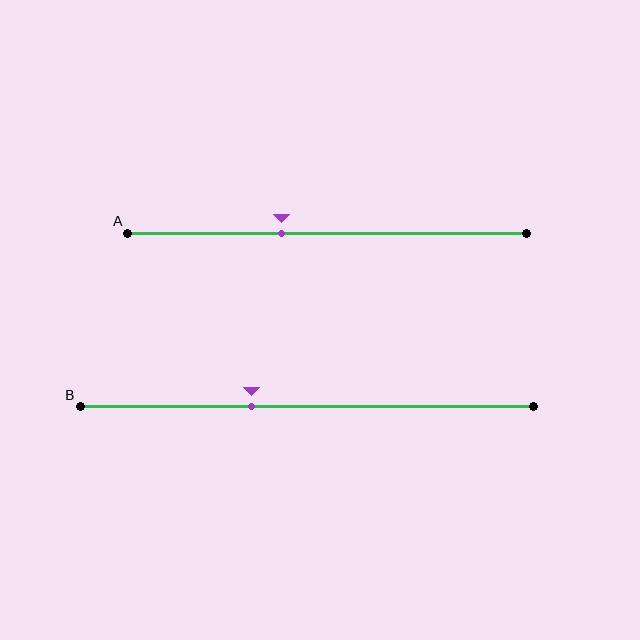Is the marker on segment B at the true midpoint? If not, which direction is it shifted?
No, the marker on segment B is shifted to the left by about 12% of the segment length.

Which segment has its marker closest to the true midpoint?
Segment A has its marker closest to the true midpoint.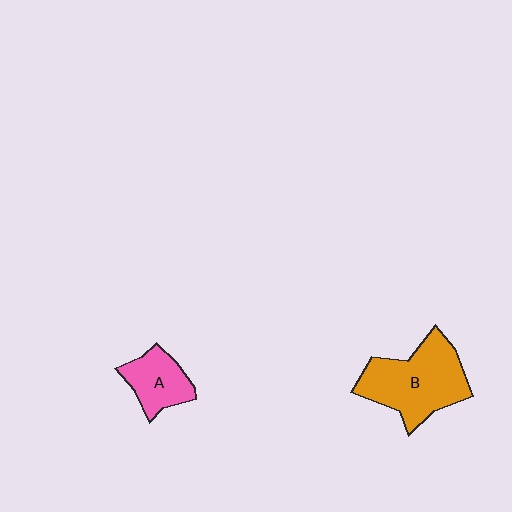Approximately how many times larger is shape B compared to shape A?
Approximately 2.0 times.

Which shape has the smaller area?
Shape A (pink).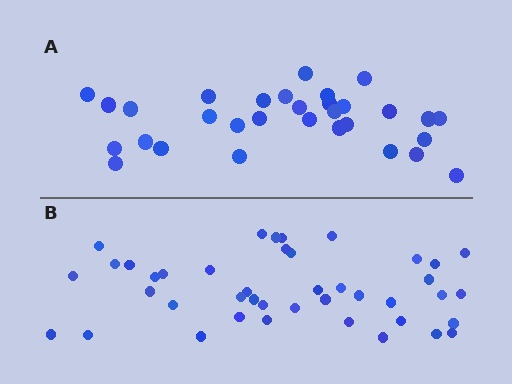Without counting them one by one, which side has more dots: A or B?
Region B (the bottom region) has more dots.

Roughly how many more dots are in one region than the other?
Region B has roughly 12 or so more dots than region A.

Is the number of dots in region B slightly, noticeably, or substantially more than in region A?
Region B has noticeably more, but not dramatically so. The ratio is roughly 1.4 to 1.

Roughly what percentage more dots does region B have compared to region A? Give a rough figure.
About 35% more.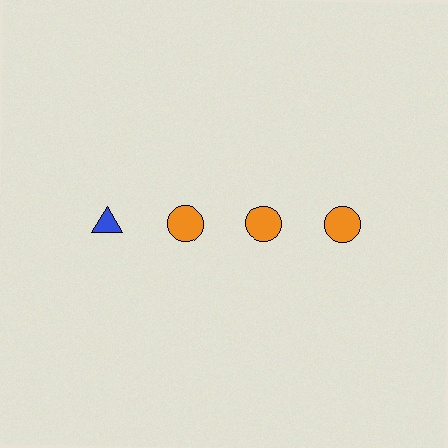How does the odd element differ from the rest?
It differs in both color (blue instead of orange) and shape (triangle instead of circle).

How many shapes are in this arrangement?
There are 4 shapes arranged in a grid pattern.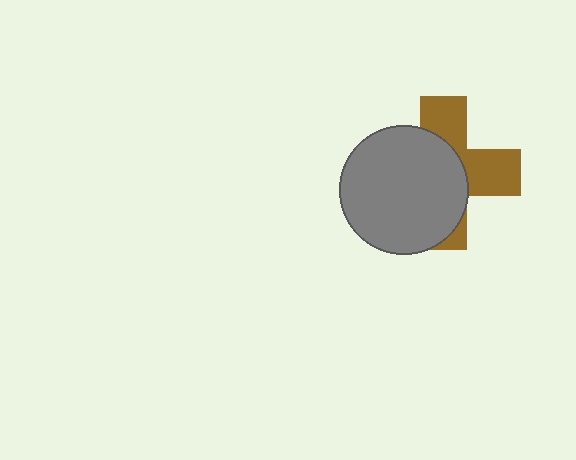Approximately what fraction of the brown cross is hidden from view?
Roughly 57% of the brown cross is hidden behind the gray circle.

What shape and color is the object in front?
The object in front is a gray circle.